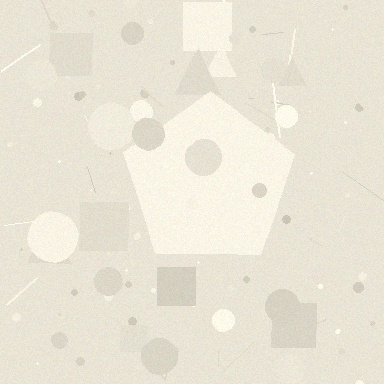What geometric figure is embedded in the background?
A pentagon is embedded in the background.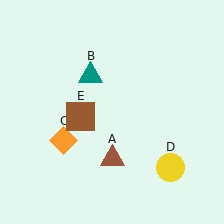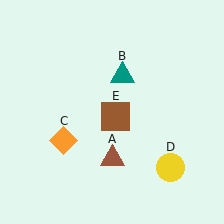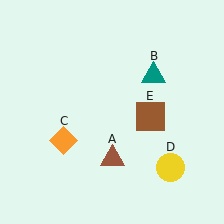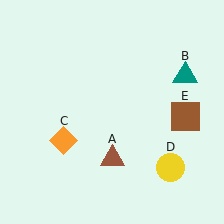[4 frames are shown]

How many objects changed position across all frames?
2 objects changed position: teal triangle (object B), brown square (object E).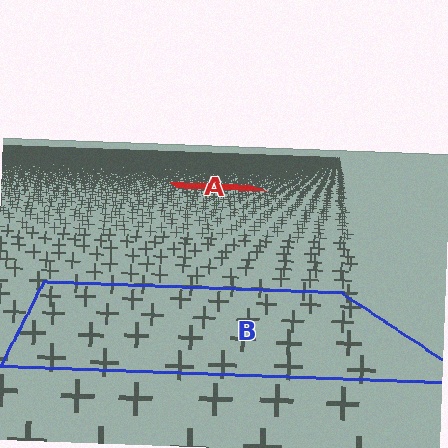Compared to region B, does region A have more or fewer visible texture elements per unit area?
Region A has more texture elements per unit area — they are packed more densely because it is farther away.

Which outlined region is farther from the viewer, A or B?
Region A is farther from the viewer — the texture elements inside it appear smaller and more densely packed.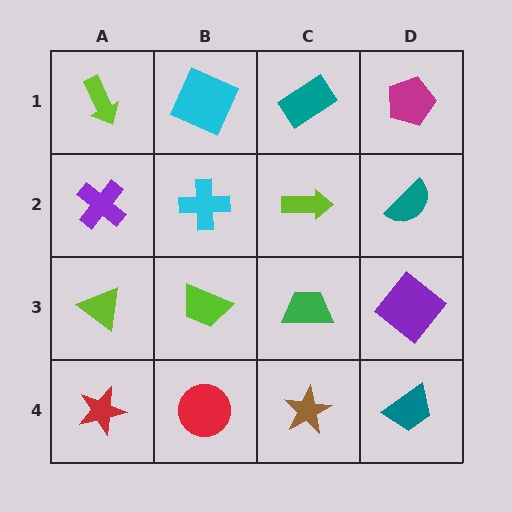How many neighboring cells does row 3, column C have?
4.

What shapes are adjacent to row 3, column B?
A cyan cross (row 2, column B), a red circle (row 4, column B), a lime triangle (row 3, column A), a green trapezoid (row 3, column C).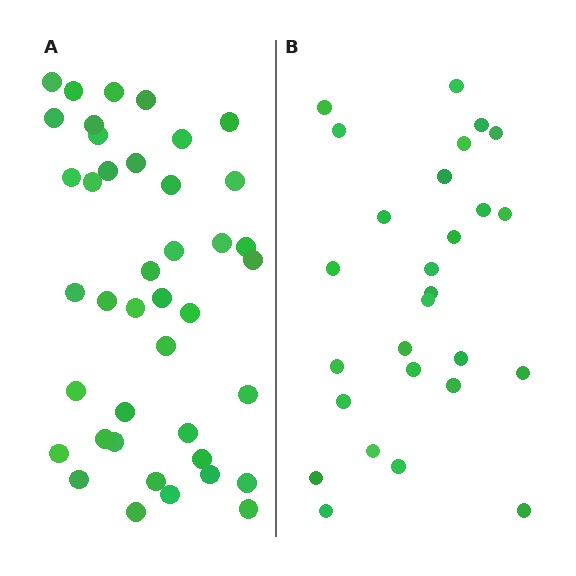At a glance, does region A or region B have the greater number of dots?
Region A (the left region) has more dots.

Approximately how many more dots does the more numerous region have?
Region A has approximately 15 more dots than region B.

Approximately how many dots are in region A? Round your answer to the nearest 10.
About 40 dots. (The exact count is 41, which rounds to 40.)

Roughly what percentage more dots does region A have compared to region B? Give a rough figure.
About 50% more.